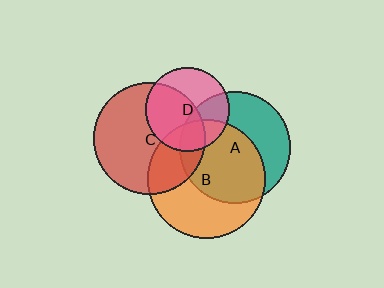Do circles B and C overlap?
Yes.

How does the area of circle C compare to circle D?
Approximately 1.8 times.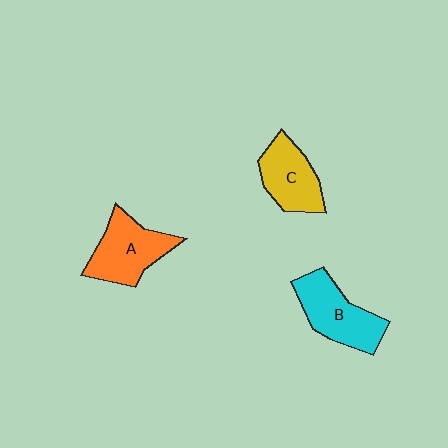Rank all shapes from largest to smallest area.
From largest to smallest: B (cyan), A (orange), C (yellow).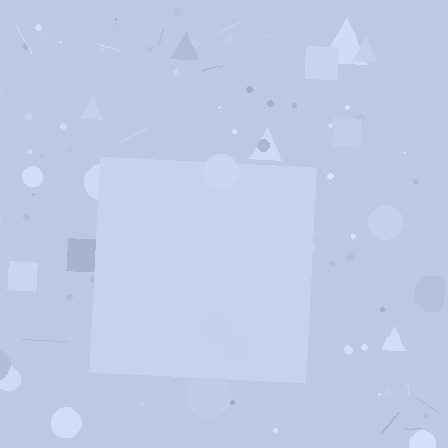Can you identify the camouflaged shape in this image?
The camouflaged shape is a square.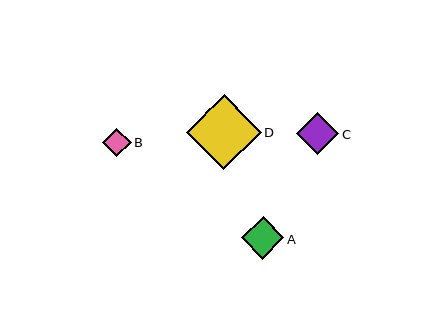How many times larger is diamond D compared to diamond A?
Diamond D is approximately 1.8 times the size of diamond A.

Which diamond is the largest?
Diamond D is the largest with a size of approximately 75 pixels.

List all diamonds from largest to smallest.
From largest to smallest: D, C, A, B.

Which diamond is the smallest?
Diamond B is the smallest with a size of approximately 28 pixels.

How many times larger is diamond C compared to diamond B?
Diamond C is approximately 1.5 times the size of diamond B.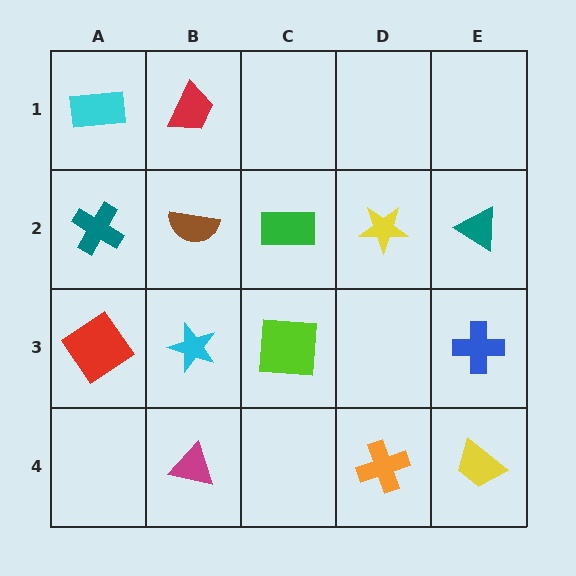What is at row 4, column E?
A yellow trapezoid.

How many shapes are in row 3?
4 shapes.